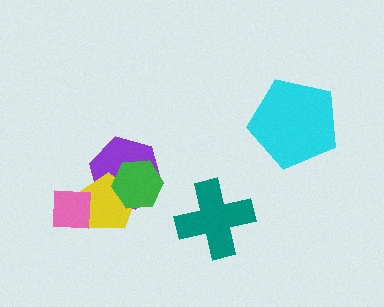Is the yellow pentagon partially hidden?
Yes, it is partially covered by another shape.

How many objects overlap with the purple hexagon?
2 objects overlap with the purple hexagon.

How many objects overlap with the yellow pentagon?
3 objects overlap with the yellow pentagon.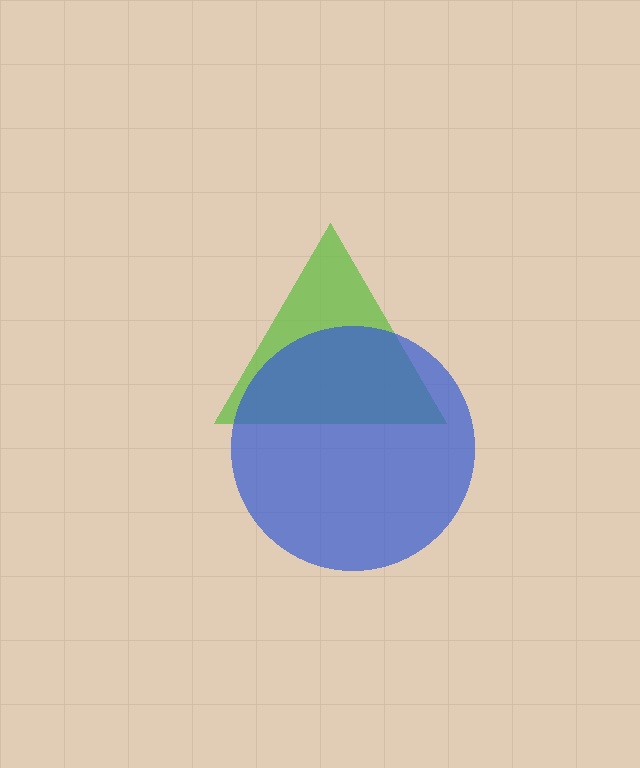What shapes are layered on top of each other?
The layered shapes are: a lime triangle, a blue circle.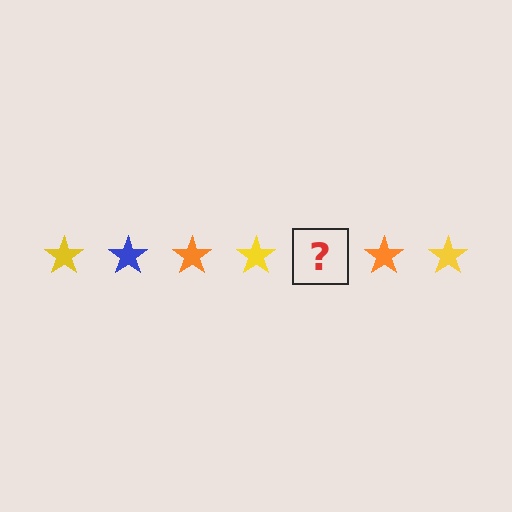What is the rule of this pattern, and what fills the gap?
The rule is that the pattern cycles through yellow, blue, orange stars. The gap should be filled with a blue star.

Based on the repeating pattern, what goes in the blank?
The blank should be a blue star.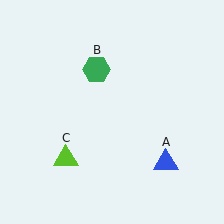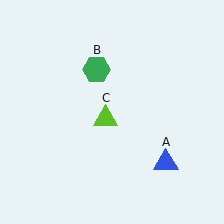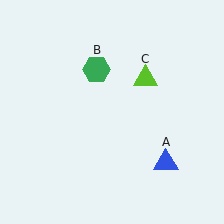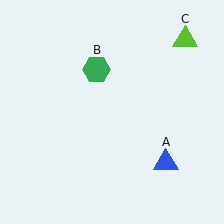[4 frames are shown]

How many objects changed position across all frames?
1 object changed position: lime triangle (object C).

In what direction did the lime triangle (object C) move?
The lime triangle (object C) moved up and to the right.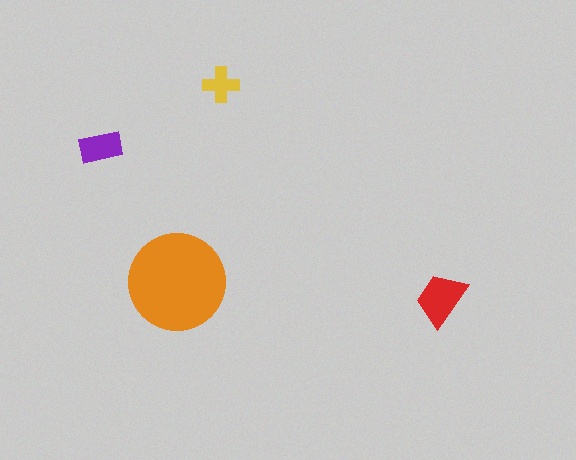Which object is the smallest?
The yellow cross.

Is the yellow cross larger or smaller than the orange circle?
Smaller.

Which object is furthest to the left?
The purple rectangle is leftmost.